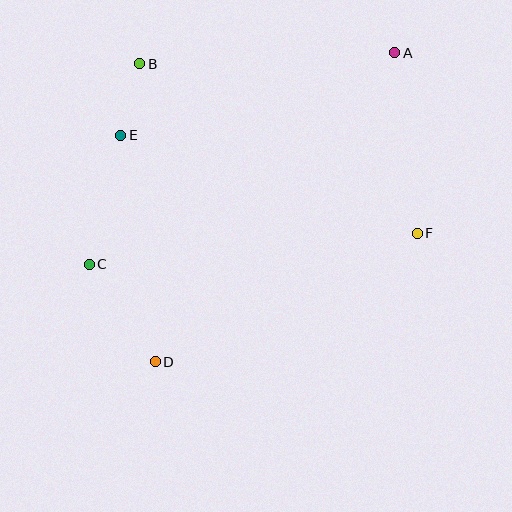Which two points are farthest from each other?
Points A and D are farthest from each other.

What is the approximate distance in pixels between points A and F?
The distance between A and F is approximately 182 pixels.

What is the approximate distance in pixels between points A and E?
The distance between A and E is approximately 286 pixels.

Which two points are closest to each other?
Points B and E are closest to each other.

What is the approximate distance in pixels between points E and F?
The distance between E and F is approximately 312 pixels.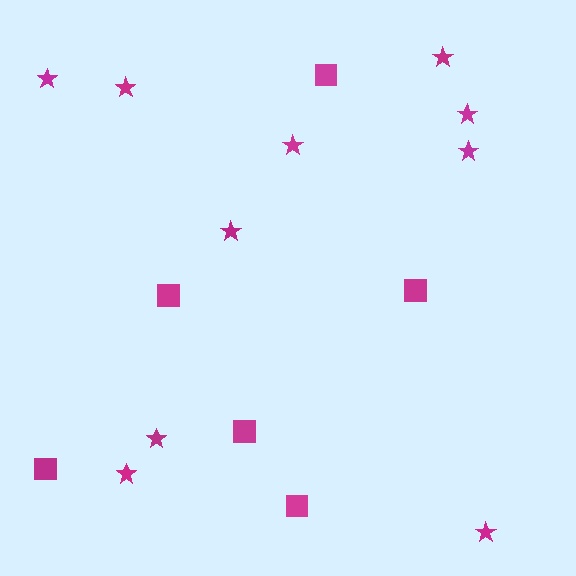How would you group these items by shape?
There are 2 groups: one group of stars (10) and one group of squares (6).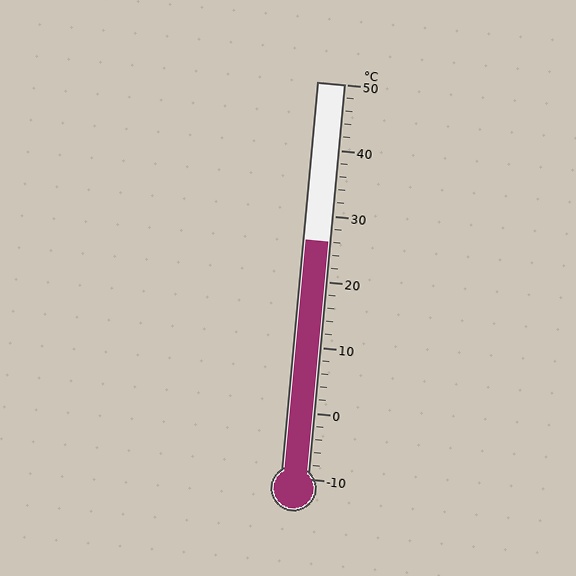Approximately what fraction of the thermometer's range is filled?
The thermometer is filled to approximately 60% of its range.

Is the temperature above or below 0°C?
The temperature is above 0°C.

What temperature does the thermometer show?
The thermometer shows approximately 26°C.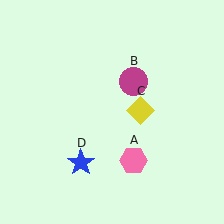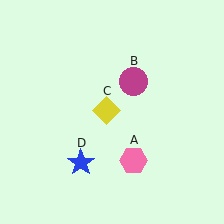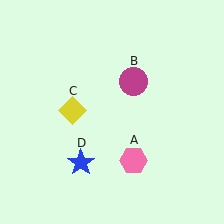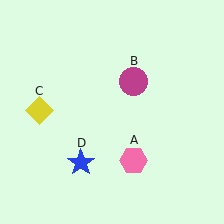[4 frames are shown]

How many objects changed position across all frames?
1 object changed position: yellow diamond (object C).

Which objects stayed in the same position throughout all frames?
Pink hexagon (object A) and magenta circle (object B) and blue star (object D) remained stationary.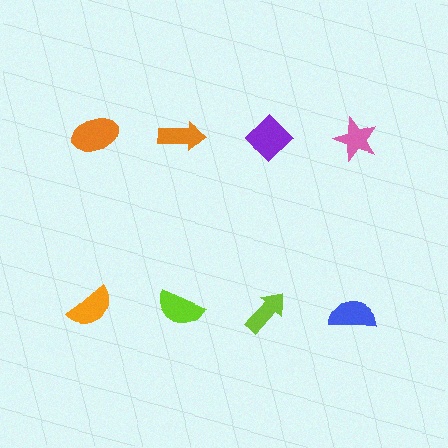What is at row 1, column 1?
An orange ellipse.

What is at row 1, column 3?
A purple diamond.